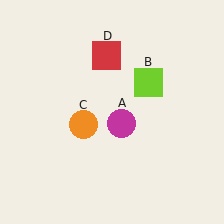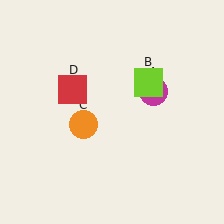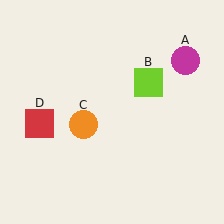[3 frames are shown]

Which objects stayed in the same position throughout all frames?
Lime square (object B) and orange circle (object C) remained stationary.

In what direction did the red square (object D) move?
The red square (object D) moved down and to the left.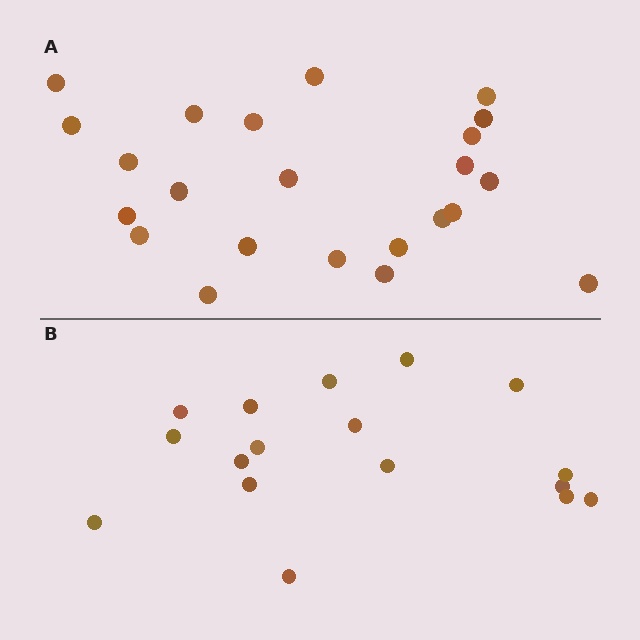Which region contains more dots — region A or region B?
Region A (the top region) has more dots.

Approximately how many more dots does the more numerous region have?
Region A has about 6 more dots than region B.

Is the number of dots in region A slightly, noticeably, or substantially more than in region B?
Region A has noticeably more, but not dramatically so. The ratio is roughly 1.4 to 1.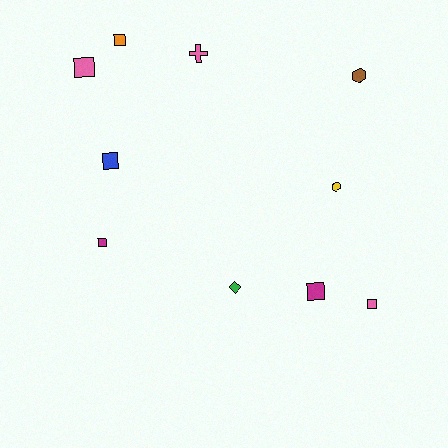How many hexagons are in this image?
There are 2 hexagons.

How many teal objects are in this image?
There are no teal objects.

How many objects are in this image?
There are 10 objects.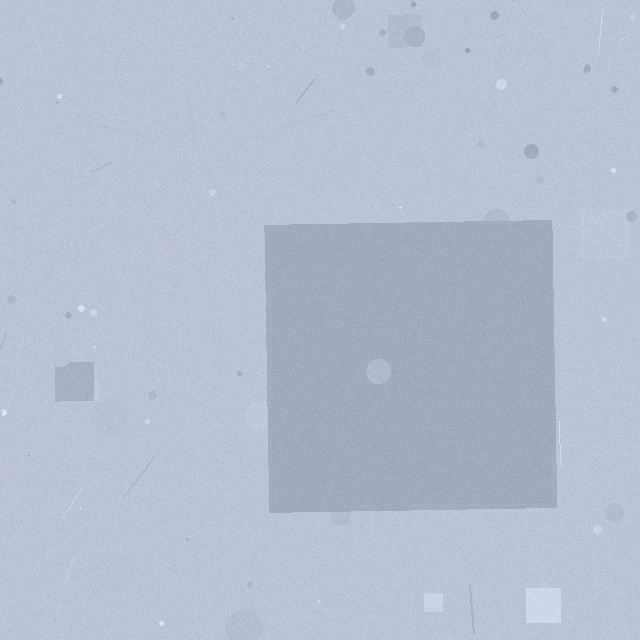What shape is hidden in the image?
A square is hidden in the image.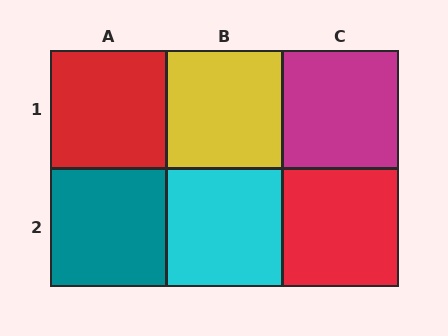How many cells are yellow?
1 cell is yellow.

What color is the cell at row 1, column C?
Magenta.